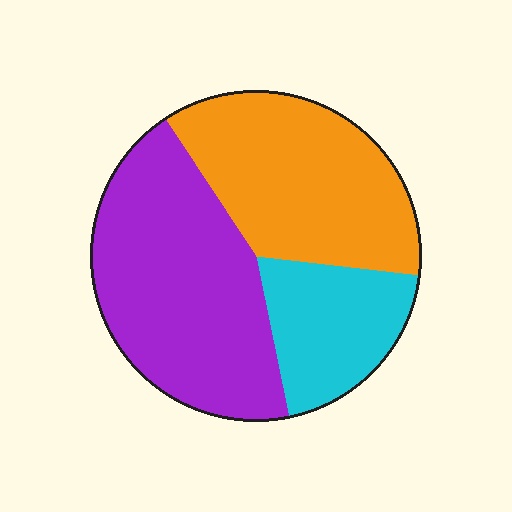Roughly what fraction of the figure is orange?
Orange takes up about three eighths (3/8) of the figure.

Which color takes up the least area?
Cyan, at roughly 20%.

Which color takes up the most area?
Purple, at roughly 45%.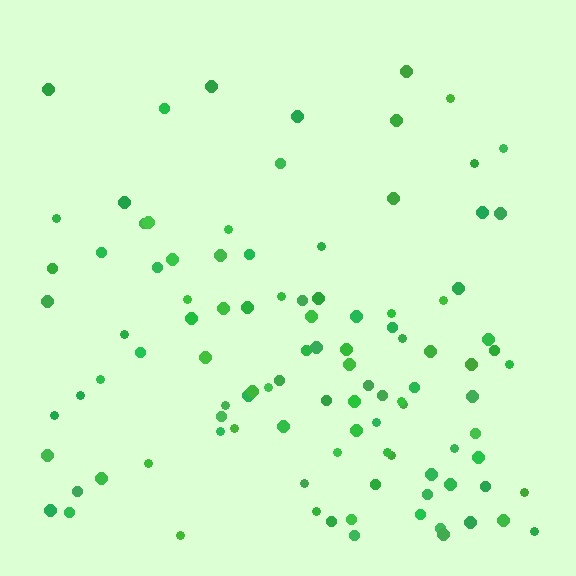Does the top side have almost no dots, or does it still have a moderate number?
Still a moderate number, just noticeably fewer than the bottom.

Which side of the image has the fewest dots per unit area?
The top.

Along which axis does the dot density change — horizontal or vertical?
Vertical.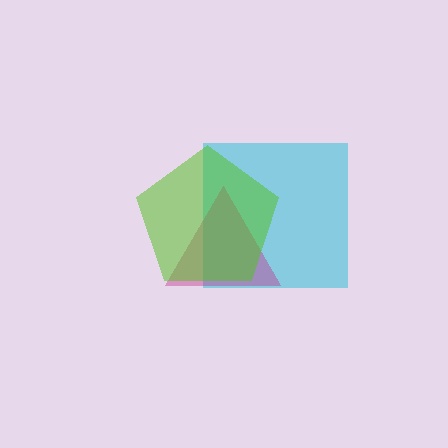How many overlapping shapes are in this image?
There are 3 overlapping shapes in the image.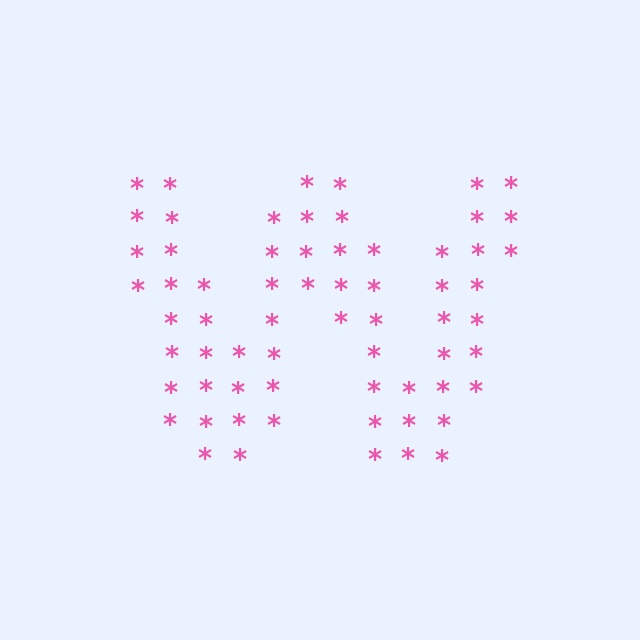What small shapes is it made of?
It is made of small asterisks.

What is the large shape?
The large shape is the letter W.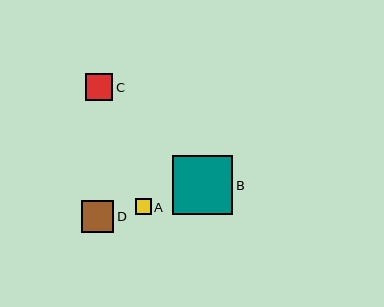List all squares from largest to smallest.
From largest to smallest: B, D, C, A.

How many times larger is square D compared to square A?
Square D is approximately 2.0 times the size of square A.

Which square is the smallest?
Square A is the smallest with a size of approximately 16 pixels.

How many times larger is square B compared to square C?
Square B is approximately 2.2 times the size of square C.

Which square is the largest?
Square B is the largest with a size of approximately 60 pixels.